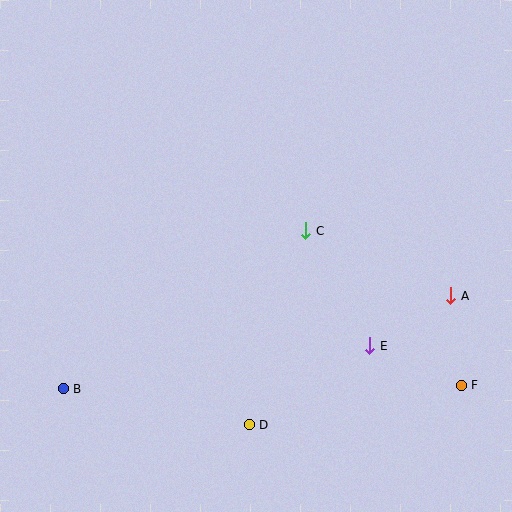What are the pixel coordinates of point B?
Point B is at (63, 389).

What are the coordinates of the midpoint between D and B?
The midpoint between D and B is at (156, 407).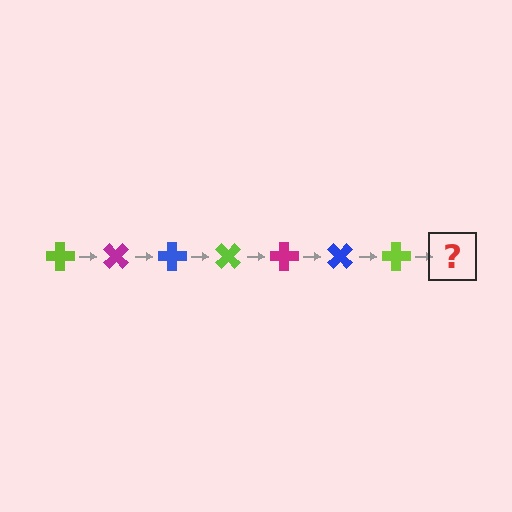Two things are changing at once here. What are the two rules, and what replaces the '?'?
The two rules are that it rotates 45 degrees each step and the color cycles through lime, magenta, and blue. The '?' should be a magenta cross, rotated 315 degrees from the start.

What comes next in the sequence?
The next element should be a magenta cross, rotated 315 degrees from the start.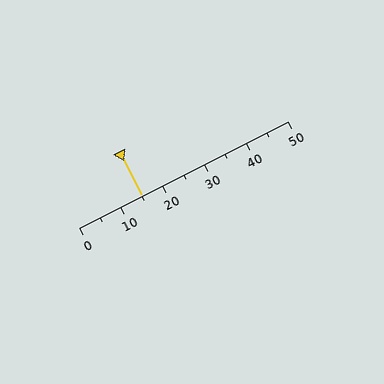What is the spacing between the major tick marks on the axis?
The major ticks are spaced 10 apart.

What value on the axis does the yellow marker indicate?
The marker indicates approximately 15.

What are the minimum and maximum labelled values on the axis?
The axis runs from 0 to 50.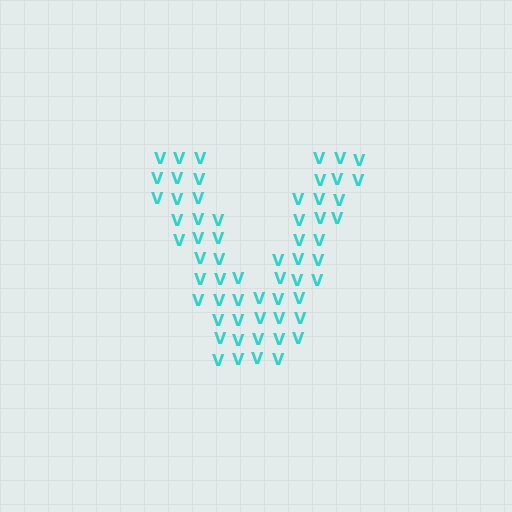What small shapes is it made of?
It is made of small letter V's.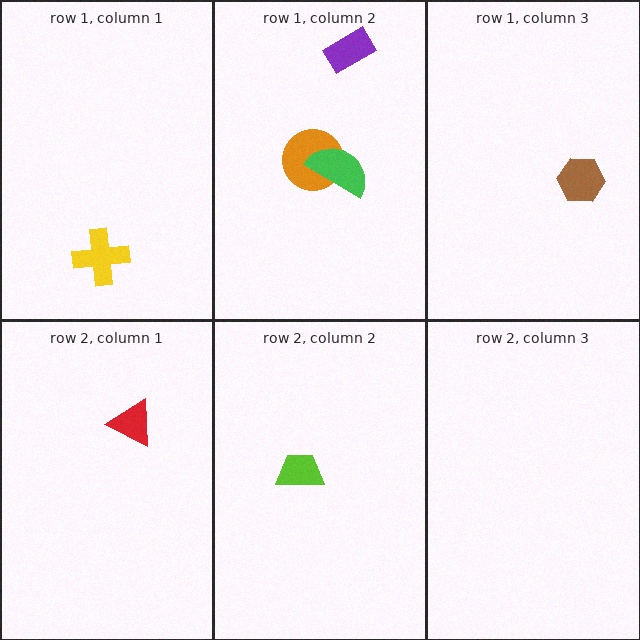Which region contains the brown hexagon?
The row 1, column 3 region.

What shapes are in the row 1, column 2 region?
The orange circle, the purple rectangle, the green semicircle.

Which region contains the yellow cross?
The row 1, column 1 region.